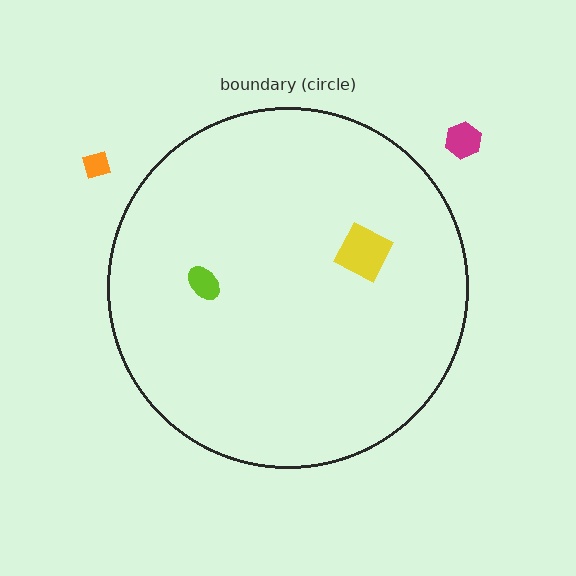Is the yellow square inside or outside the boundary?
Inside.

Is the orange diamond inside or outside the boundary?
Outside.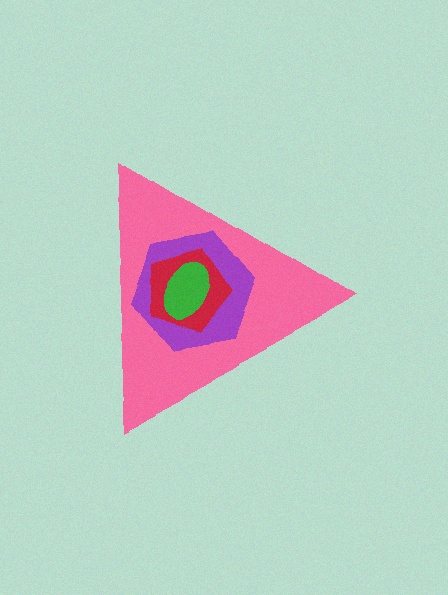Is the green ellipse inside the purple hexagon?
Yes.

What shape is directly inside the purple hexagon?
The red pentagon.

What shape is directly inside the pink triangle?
The purple hexagon.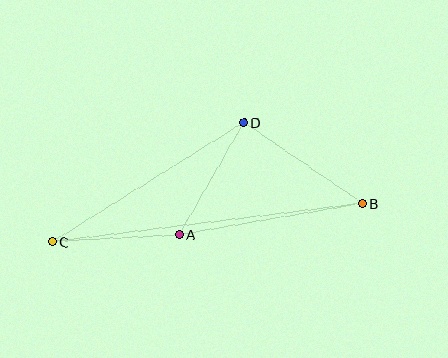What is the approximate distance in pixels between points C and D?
The distance between C and D is approximately 225 pixels.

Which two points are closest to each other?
Points A and C are closest to each other.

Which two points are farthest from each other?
Points B and C are farthest from each other.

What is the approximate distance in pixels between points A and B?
The distance between A and B is approximately 186 pixels.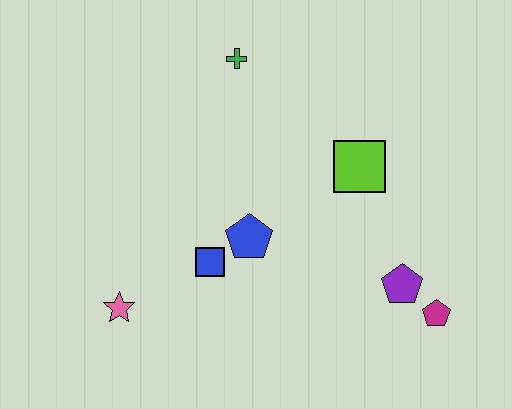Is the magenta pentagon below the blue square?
Yes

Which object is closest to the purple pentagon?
The magenta pentagon is closest to the purple pentagon.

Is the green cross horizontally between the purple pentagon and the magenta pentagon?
No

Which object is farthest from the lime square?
The pink star is farthest from the lime square.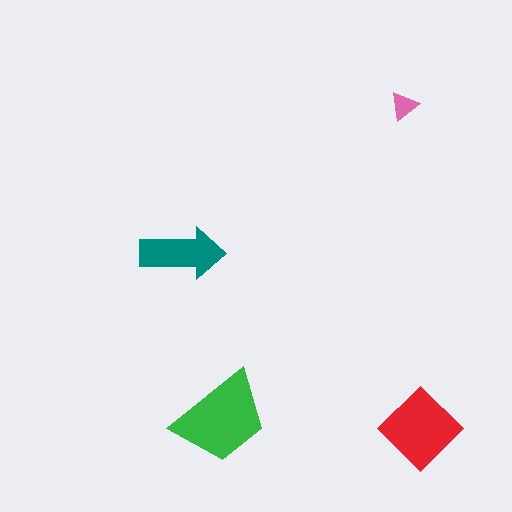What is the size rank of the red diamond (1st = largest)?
2nd.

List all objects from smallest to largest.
The pink triangle, the teal arrow, the red diamond, the green trapezoid.